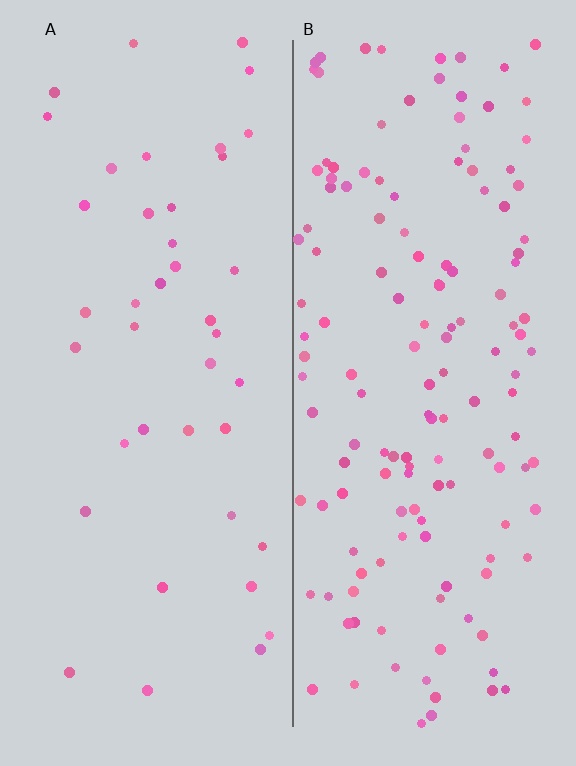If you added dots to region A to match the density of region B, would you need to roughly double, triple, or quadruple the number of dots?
Approximately quadruple.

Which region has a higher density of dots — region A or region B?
B (the right).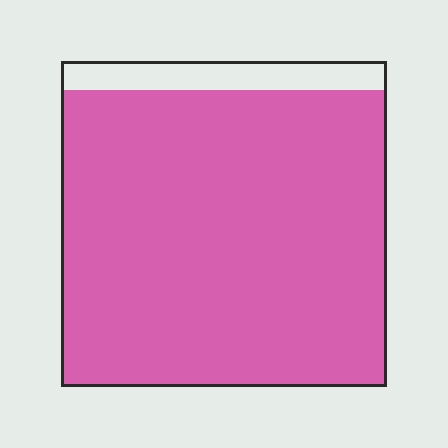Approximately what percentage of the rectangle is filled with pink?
Approximately 90%.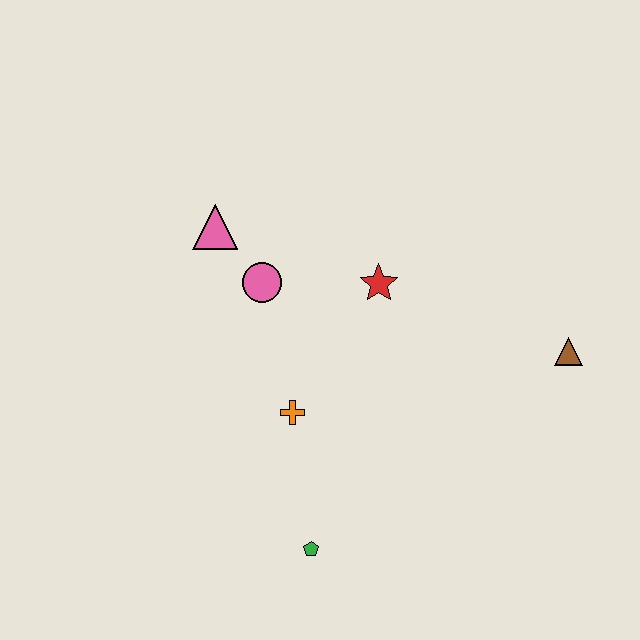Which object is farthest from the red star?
The green pentagon is farthest from the red star.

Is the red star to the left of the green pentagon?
No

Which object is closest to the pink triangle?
The pink circle is closest to the pink triangle.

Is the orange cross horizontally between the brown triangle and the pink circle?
Yes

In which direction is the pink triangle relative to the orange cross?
The pink triangle is above the orange cross.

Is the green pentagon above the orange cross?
No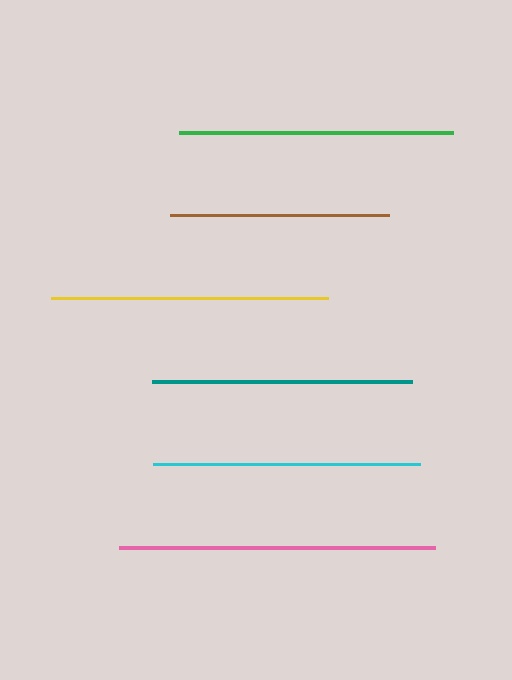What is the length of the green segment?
The green segment is approximately 274 pixels long.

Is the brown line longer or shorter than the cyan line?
The cyan line is longer than the brown line.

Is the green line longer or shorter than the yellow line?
The yellow line is longer than the green line.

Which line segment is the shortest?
The brown line is the shortest at approximately 219 pixels.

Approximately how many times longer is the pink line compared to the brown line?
The pink line is approximately 1.4 times the length of the brown line.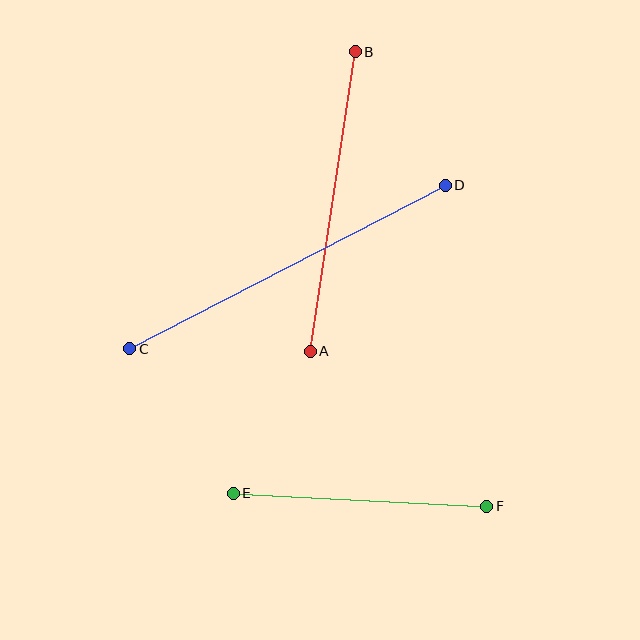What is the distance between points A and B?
The distance is approximately 303 pixels.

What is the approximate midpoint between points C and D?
The midpoint is at approximately (287, 267) pixels.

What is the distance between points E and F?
The distance is approximately 254 pixels.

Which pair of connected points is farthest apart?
Points C and D are farthest apart.